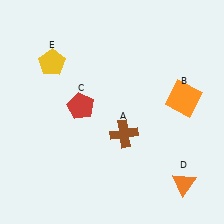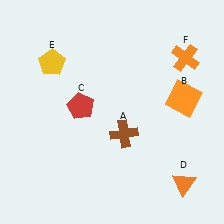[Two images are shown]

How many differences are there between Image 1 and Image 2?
There is 1 difference between the two images.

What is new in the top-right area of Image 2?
An orange cross (F) was added in the top-right area of Image 2.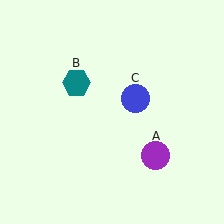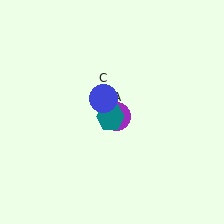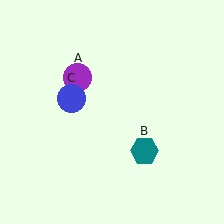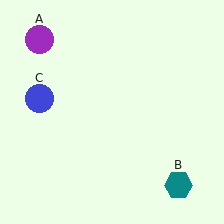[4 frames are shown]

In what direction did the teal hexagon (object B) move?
The teal hexagon (object B) moved down and to the right.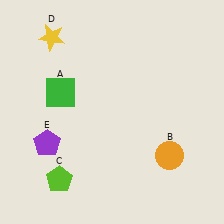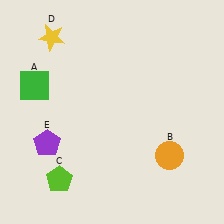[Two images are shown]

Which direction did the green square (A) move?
The green square (A) moved left.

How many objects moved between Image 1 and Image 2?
1 object moved between the two images.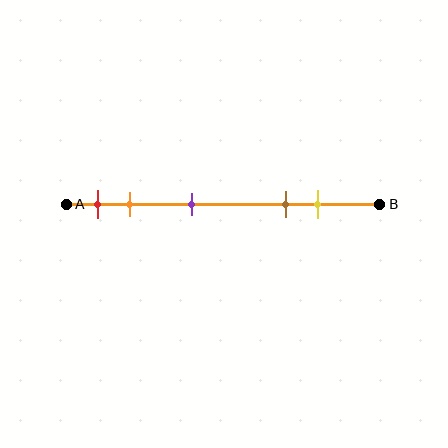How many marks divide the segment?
There are 5 marks dividing the segment.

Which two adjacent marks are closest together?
The red and orange marks are the closest adjacent pair.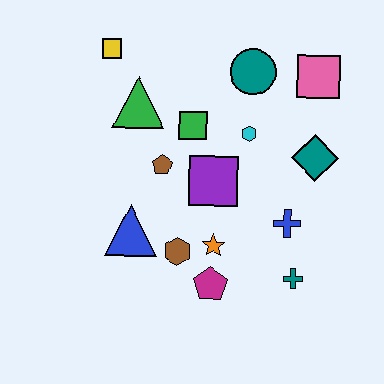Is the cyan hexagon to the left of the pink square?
Yes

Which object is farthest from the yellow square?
The teal cross is farthest from the yellow square.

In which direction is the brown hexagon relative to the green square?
The brown hexagon is below the green square.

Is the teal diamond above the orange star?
Yes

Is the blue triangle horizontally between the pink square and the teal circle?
No